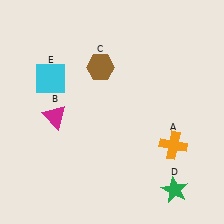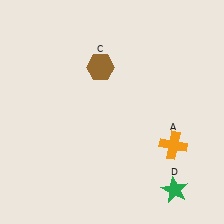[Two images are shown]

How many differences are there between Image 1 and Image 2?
There are 2 differences between the two images.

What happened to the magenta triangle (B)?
The magenta triangle (B) was removed in Image 2. It was in the bottom-left area of Image 1.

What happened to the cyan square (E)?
The cyan square (E) was removed in Image 2. It was in the top-left area of Image 1.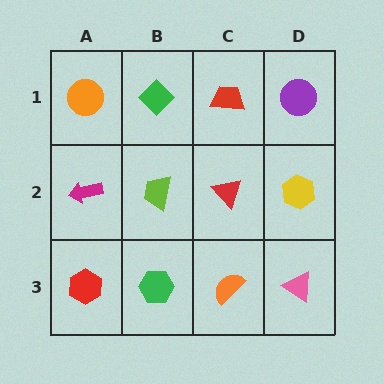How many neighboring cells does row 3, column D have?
2.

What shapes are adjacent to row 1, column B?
A lime trapezoid (row 2, column B), an orange circle (row 1, column A), a red trapezoid (row 1, column C).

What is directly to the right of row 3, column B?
An orange semicircle.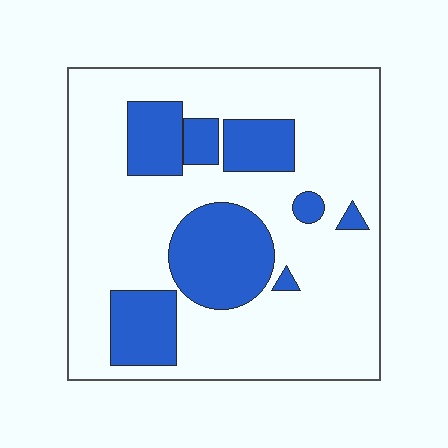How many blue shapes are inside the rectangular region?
8.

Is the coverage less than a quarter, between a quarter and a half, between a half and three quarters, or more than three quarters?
Between a quarter and a half.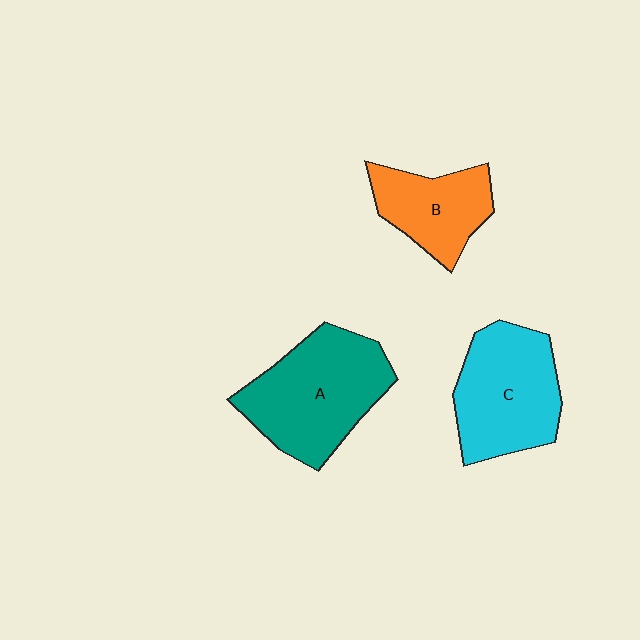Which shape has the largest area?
Shape A (teal).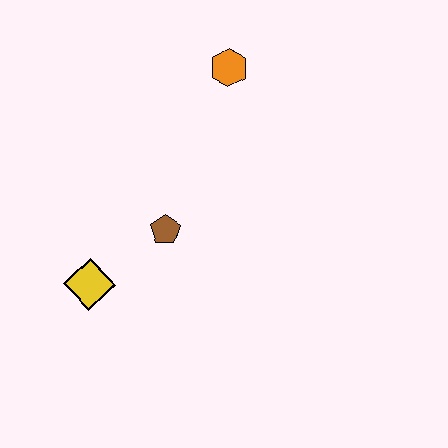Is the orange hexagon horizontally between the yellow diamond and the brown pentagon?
No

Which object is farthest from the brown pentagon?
The orange hexagon is farthest from the brown pentagon.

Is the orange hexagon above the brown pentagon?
Yes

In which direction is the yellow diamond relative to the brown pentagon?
The yellow diamond is to the left of the brown pentagon.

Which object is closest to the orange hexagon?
The brown pentagon is closest to the orange hexagon.